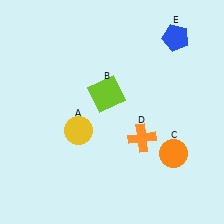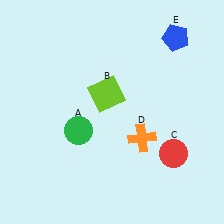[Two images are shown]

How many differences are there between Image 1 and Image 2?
There are 2 differences between the two images.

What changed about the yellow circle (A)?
In Image 1, A is yellow. In Image 2, it changed to green.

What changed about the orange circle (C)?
In Image 1, C is orange. In Image 2, it changed to red.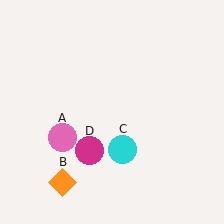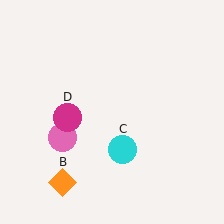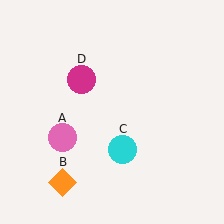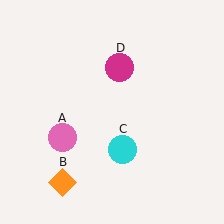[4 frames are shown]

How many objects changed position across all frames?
1 object changed position: magenta circle (object D).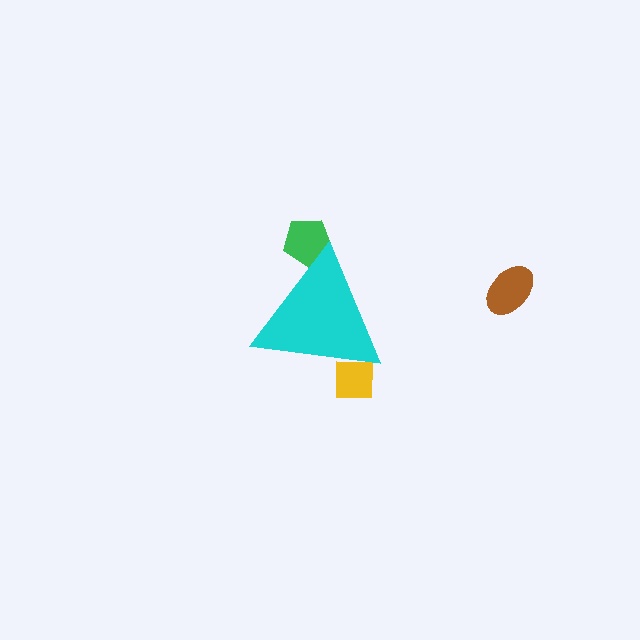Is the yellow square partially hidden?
Yes, the yellow square is partially hidden behind the cyan triangle.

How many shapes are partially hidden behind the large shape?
2 shapes are partially hidden.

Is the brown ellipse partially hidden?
No, the brown ellipse is fully visible.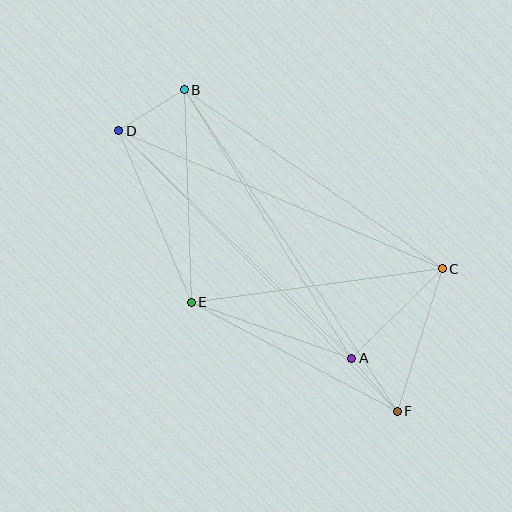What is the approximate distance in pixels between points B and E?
The distance between B and E is approximately 212 pixels.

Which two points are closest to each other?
Points A and F are closest to each other.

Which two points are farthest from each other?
Points D and F are farthest from each other.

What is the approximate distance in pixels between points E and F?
The distance between E and F is approximately 233 pixels.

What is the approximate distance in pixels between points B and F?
The distance between B and F is approximately 385 pixels.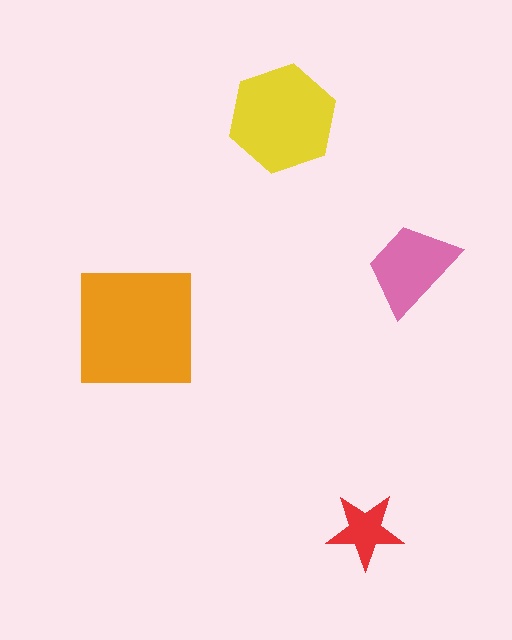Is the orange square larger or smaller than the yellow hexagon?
Larger.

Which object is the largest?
The orange square.